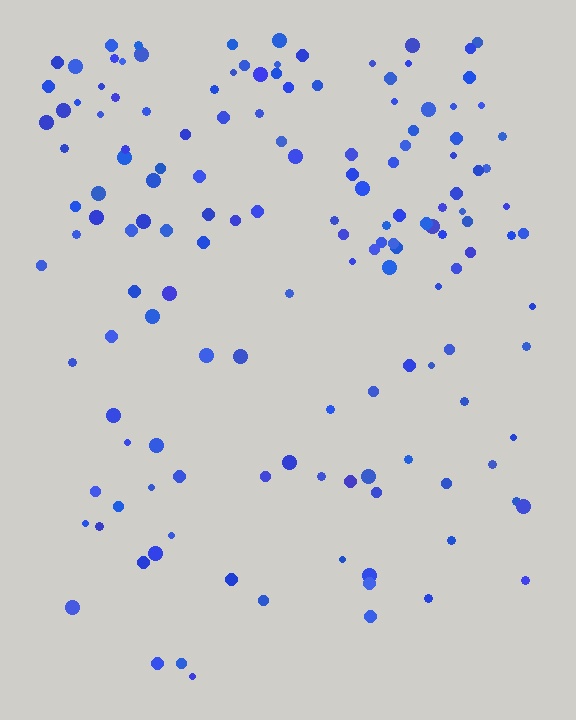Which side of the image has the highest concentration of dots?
The top.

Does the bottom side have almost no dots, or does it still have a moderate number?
Still a moderate number, just noticeably fewer than the top.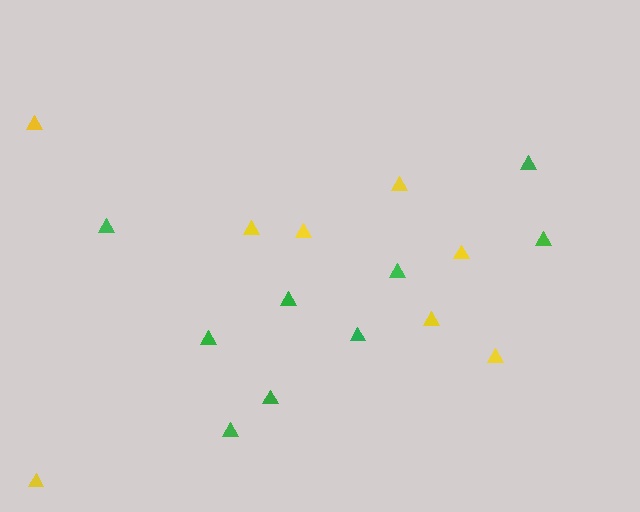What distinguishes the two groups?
There are 2 groups: one group of green triangles (9) and one group of yellow triangles (8).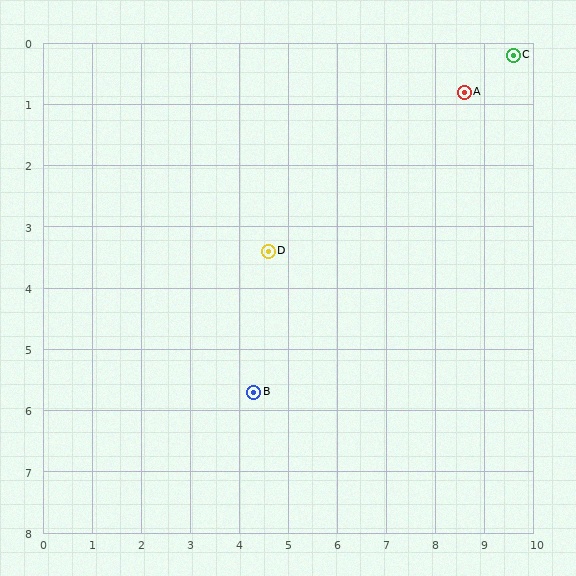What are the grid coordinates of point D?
Point D is at approximately (4.6, 3.4).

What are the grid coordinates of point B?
Point B is at approximately (4.3, 5.7).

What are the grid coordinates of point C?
Point C is at approximately (9.6, 0.2).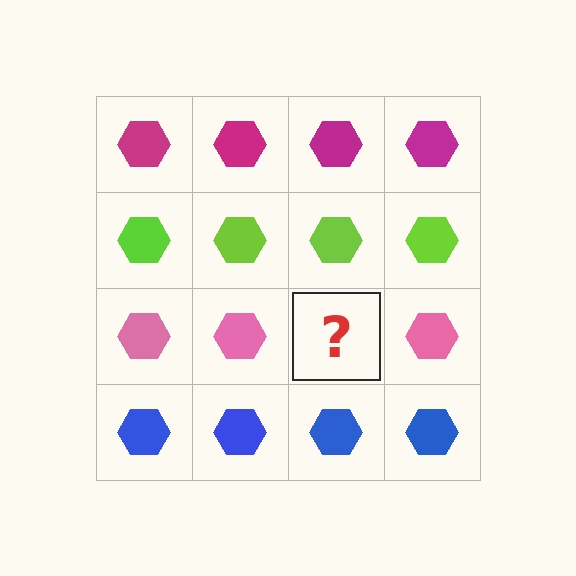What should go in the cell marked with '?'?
The missing cell should contain a pink hexagon.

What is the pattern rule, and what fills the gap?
The rule is that each row has a consistent color. The gap should be filled with a pink hexagon.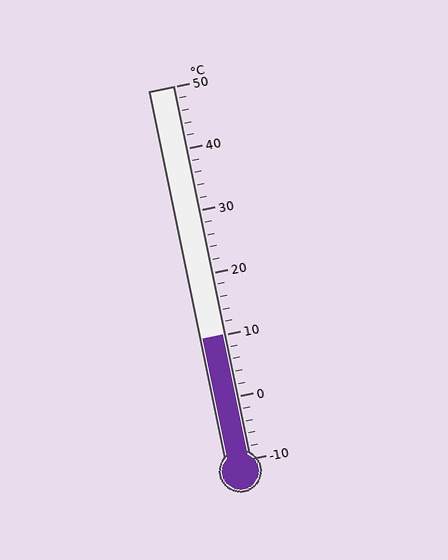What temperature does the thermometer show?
The thermometer shows approximately 10°C.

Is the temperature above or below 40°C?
The temperature is below 40°C.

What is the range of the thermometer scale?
The thermometer scale ranges from -10°C to 50°C.